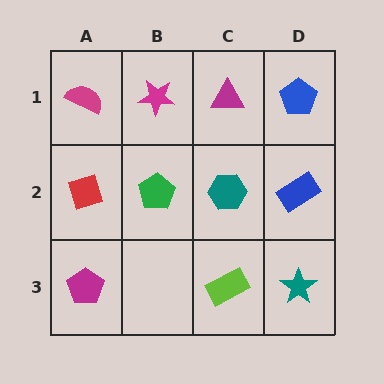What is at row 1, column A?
A magenta semicircle.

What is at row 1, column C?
A magenta triangle.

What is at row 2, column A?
A red diamond.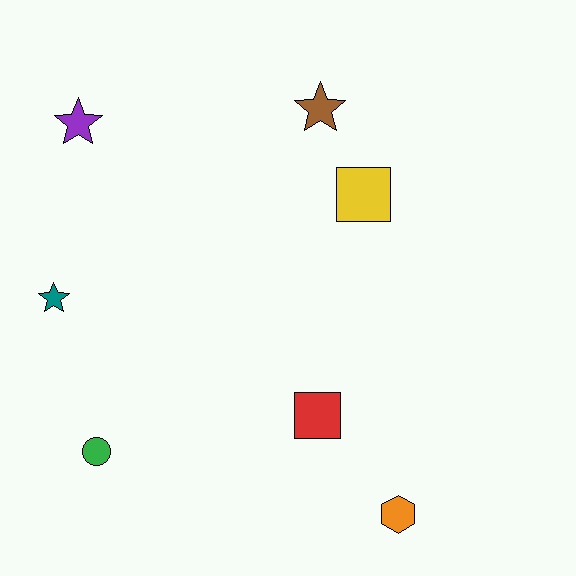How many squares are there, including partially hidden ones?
There are 2 squares.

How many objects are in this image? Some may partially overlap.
There are 7 objects.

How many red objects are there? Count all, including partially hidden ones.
There is 1 red object.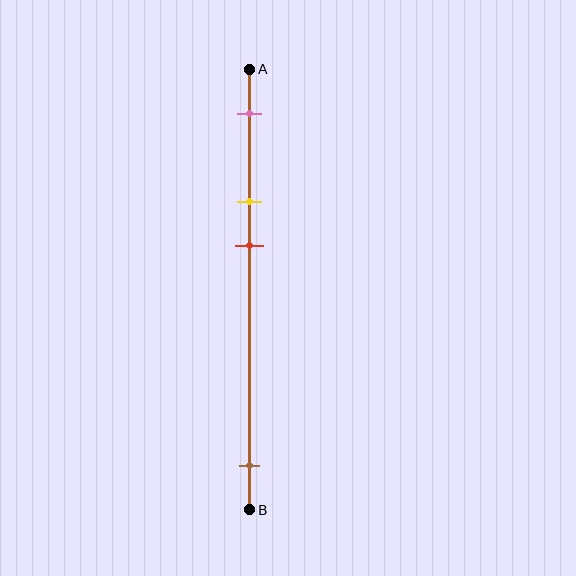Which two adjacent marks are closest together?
The yellow and red marks are the closest adjacent pair.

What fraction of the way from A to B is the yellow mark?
The yellow mark is approximately 30% (0.3) of the way from A to B.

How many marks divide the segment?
There are 4 marks dividing the segment.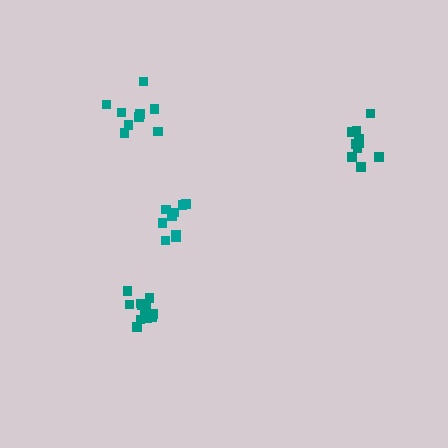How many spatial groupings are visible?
There are 4 spatial groupings.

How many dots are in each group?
Group 1: 12 dots, Group 2: 9 dots, Group 3: 10 dots, Group 4: 9 dots (40 total).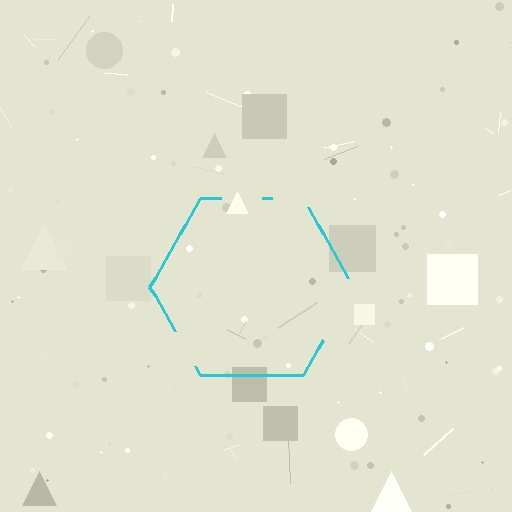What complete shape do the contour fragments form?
The contour fragments form a hexagon.